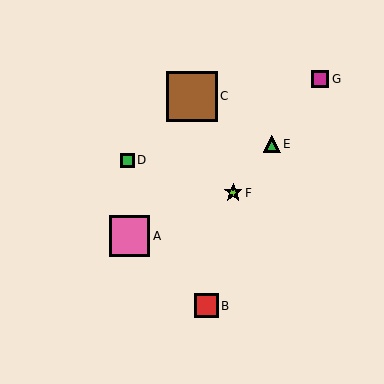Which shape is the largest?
The brown square (labeled C) is the largest.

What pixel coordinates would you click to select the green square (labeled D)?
Click at (127, 160) to select the green square D.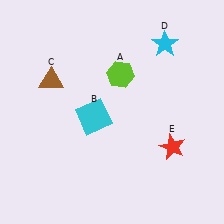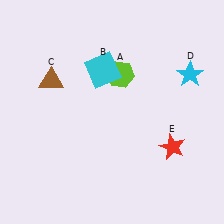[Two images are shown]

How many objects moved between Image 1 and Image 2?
2 objects moved between the two images.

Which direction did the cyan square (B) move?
The cyan square (B) moved up.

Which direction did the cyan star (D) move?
The cyan star (D) moved down.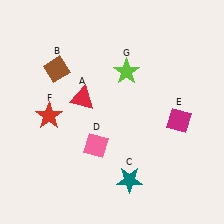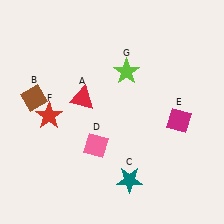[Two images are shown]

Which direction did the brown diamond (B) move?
The brown diamond (B) moved down.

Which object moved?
The brown diamond (B) moved down.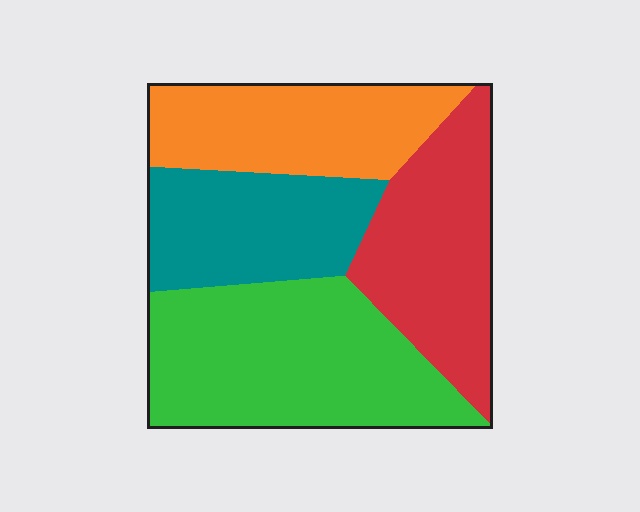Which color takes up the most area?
Green, at roughly 35%.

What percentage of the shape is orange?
Orange takes up about one fifth (1/5) of the shape.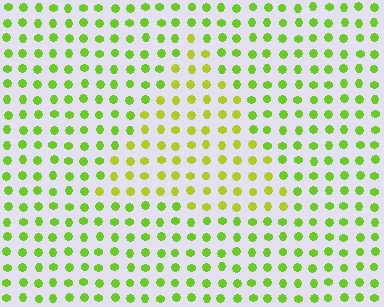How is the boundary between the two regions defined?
The boundary is defined purely by a slight shift in hue (about 26 degrees). Spacing, size, and orientation are identical on both sides.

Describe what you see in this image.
The image is filled with small lime elements in a uniform arrangement. A triangle-shaped region is visible where the elements are tinted to a slightly different hue, forming a subtle color boundary.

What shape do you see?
I see a triangle.